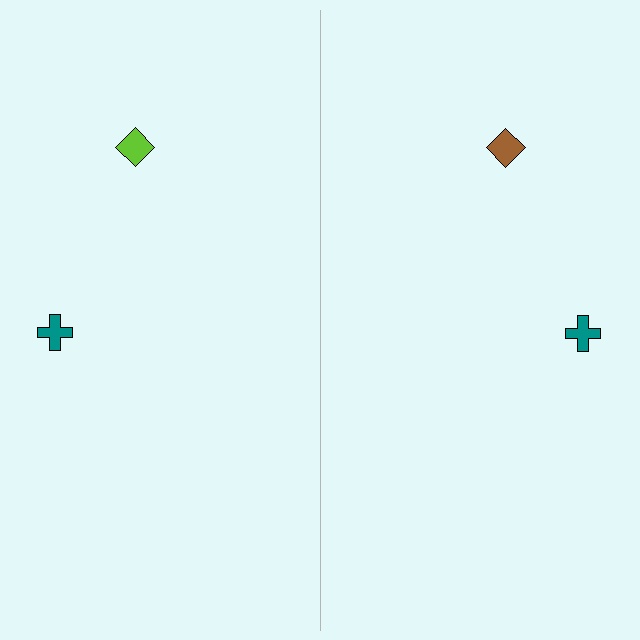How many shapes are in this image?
There are 4 shapes in this image.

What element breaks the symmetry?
The brown diamond on the right side breaks the symmetry — its mirror counterpart is lime.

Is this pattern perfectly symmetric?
No, the pattern is not perfectly symmetric. The brown diamond on the right side breaks the symmetry — its mirror counterpart is lime.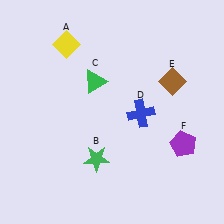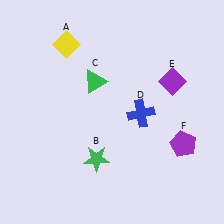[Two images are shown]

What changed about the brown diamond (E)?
In Image 1, E is brown. In Image 2, it changed to purple.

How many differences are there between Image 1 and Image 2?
There is 1 difference between the two images.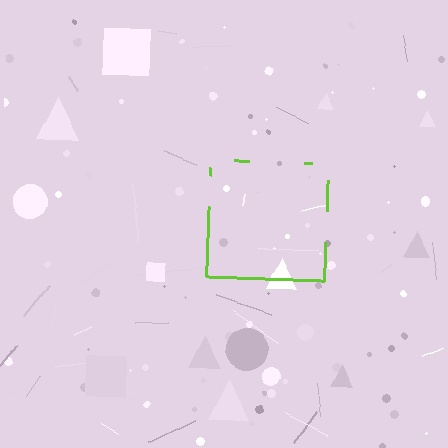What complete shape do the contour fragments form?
The contour fragments form a square.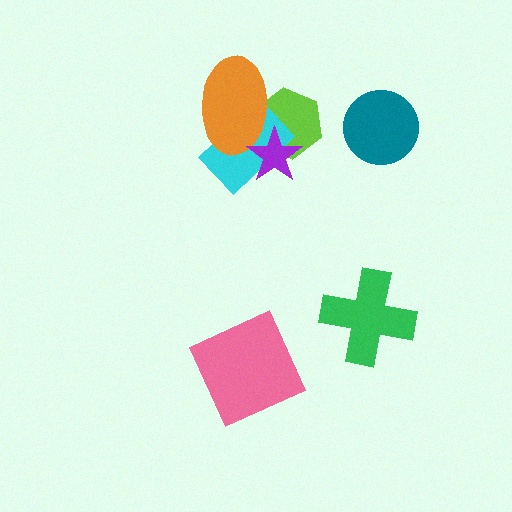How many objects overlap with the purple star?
3 objects overlap with the purple star.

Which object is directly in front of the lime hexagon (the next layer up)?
The cyan rectangle is directly in front of the lime hexagon.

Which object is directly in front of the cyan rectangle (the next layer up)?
The orange ellipse is directly in front of the cyan rectangle.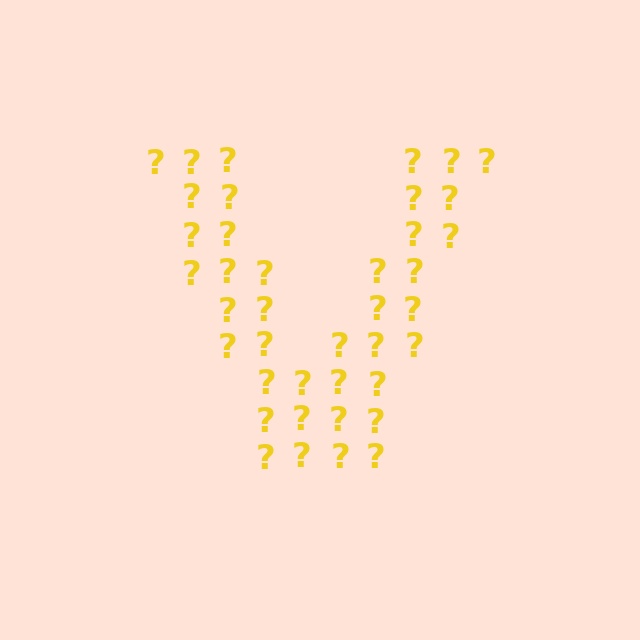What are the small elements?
The small elements are question marks.